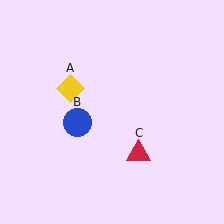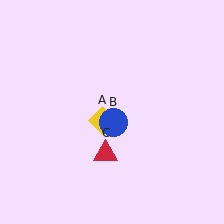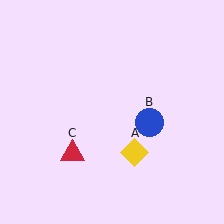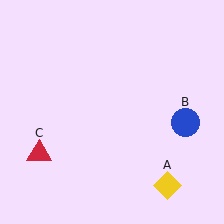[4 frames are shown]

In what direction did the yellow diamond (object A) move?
The yellow diamond (object A) moved down and to the right.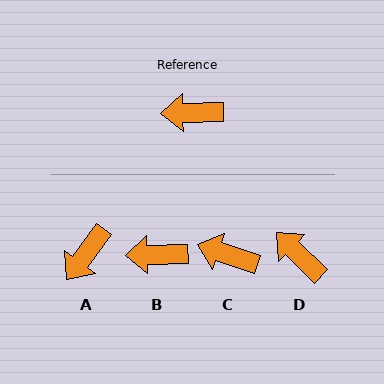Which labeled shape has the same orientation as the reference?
B.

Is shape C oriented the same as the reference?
No, it is off by about 20 degrees.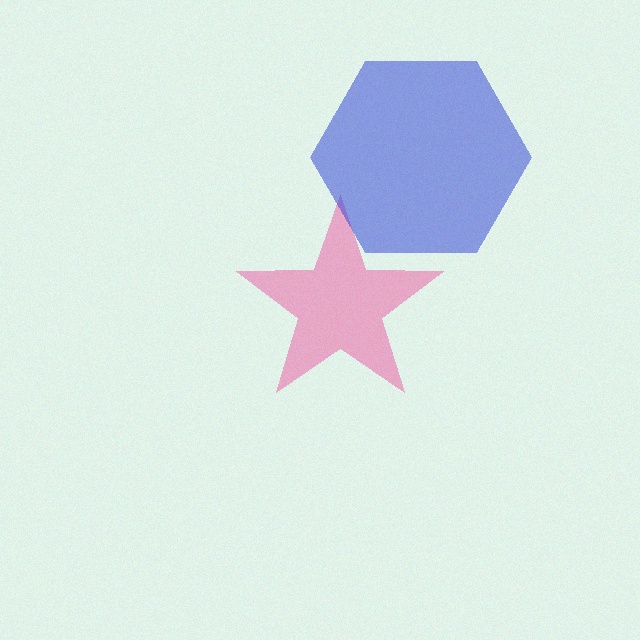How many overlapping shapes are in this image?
There are 2 overlapping shapes in the image.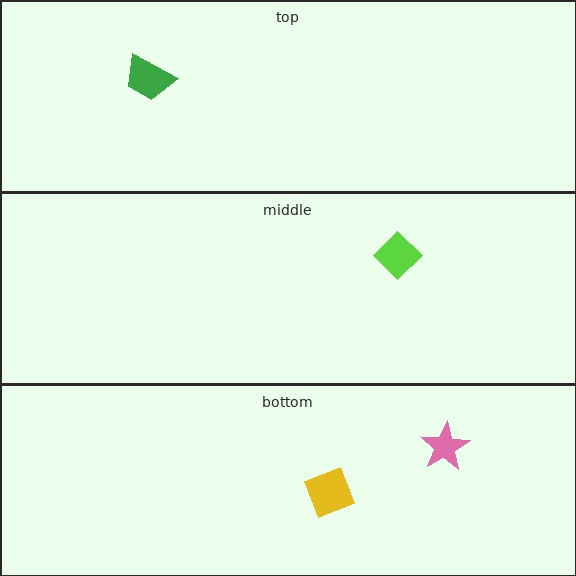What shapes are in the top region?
The green trapezoid.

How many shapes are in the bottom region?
2.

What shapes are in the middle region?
The lime diamond.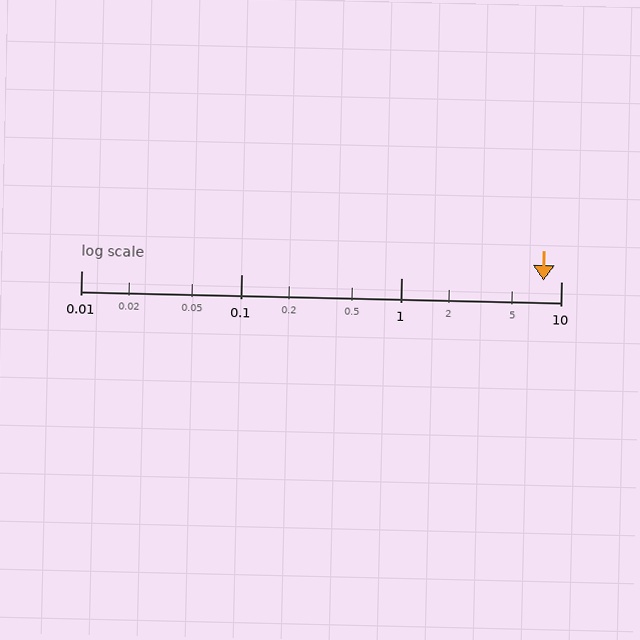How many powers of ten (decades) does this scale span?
The scale spans 3 decades, from 0.01 to 10.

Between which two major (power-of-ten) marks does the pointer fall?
The pointer is between 1 and 10.